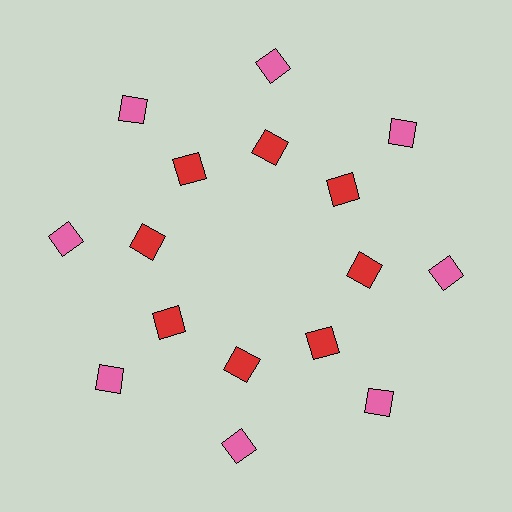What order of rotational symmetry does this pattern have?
This pattern has 8-fold rotational symmetry.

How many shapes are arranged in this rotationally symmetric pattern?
There are 16 shapes, arranged in 8 groups of 2.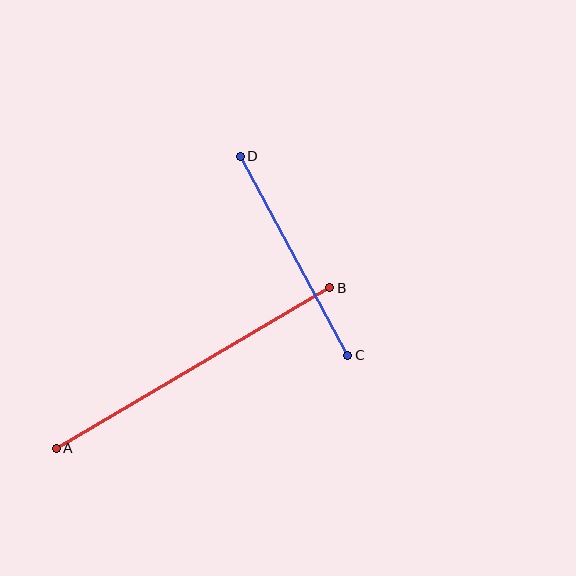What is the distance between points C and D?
The distance is approximately 226 pixels.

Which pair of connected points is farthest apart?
Points A and B are farthest apart.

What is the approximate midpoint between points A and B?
The midpoint is at approximately (193, 368) pixels.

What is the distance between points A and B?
The distance is approximately 317 pixels.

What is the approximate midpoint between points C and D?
The midpoint is at approximately (294, 256) pixels.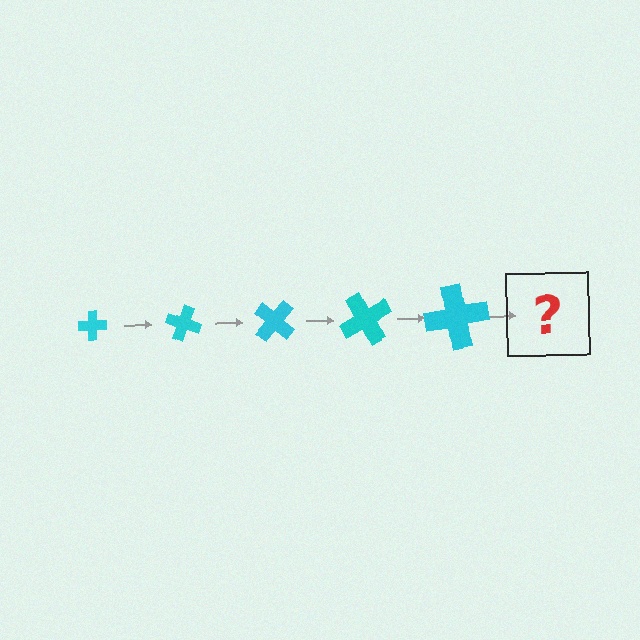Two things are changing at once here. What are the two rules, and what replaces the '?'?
The two rules are that the cross grows larger each step and it rotates 20 degrees each step. The '?' should be a cross, larger than the previous one and rotated 100 degrees from the start.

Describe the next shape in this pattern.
It should be a cross, larger than the previous one and rotated 100 degrees from the start.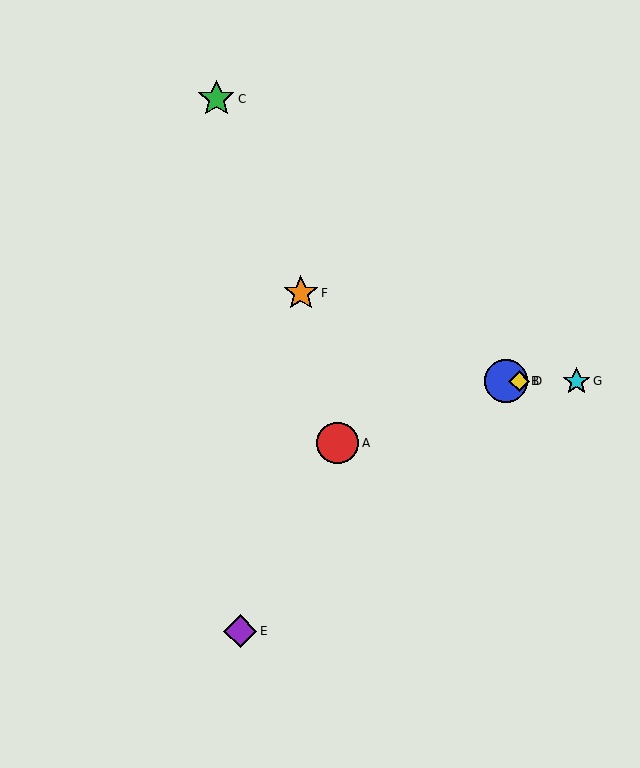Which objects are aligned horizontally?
Objects B, D, G are aligned horizontally.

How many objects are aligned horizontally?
3 objects (B, D, G) are aligned horizontally.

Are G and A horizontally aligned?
No, G is at y≈381 and A is at y≈443.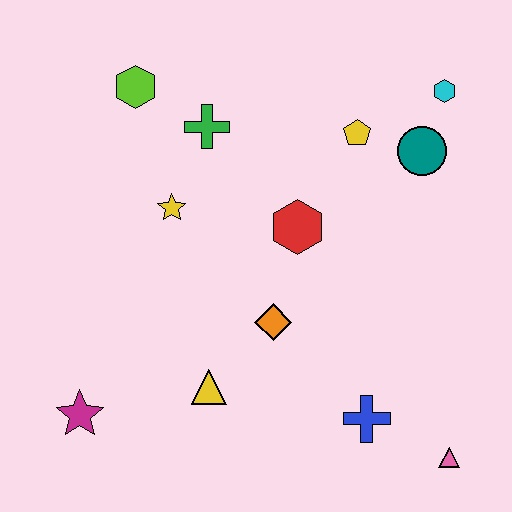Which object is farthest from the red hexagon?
The magenta star is farthest from the red hexagon.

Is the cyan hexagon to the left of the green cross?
No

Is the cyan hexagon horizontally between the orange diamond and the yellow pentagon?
No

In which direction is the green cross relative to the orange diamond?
The green cross is above the orange diamond.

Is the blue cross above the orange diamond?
No